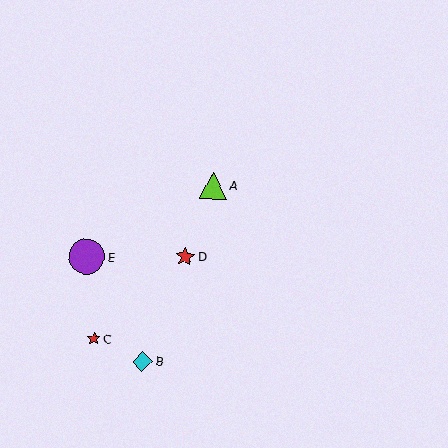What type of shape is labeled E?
Shape E is a purple circle.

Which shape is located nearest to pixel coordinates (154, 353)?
The cyan diamond (labeled B) at (142, 361) is nearest to that location.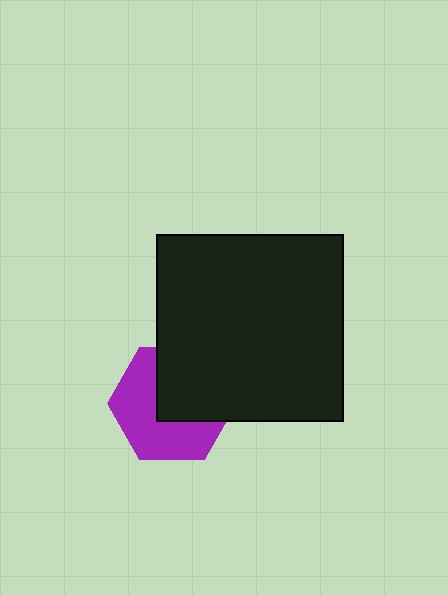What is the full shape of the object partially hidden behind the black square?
The partially hidden object is a purple hexagon.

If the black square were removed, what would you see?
You would see the complete purple hexagon.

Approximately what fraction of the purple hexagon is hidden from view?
Roughly 46% of the purple hexagon is hidden behind the black square.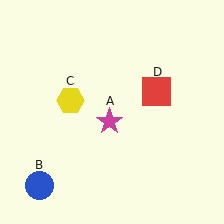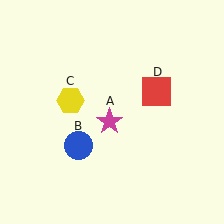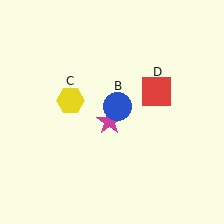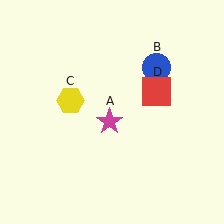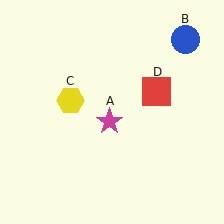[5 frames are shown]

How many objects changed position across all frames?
1 object changed position: blue circle (object B).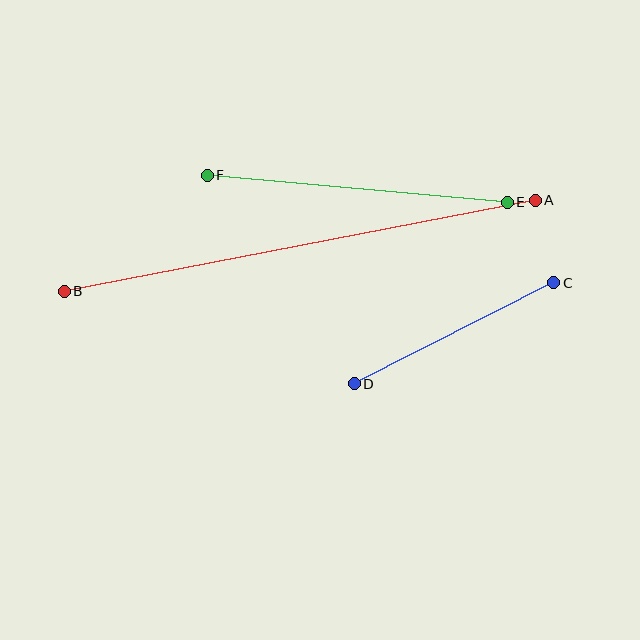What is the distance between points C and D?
The distance is approximately 223 pixels.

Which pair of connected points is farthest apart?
Points A and B are farthest apart.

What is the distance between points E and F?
The distance is approximately 301 pixels.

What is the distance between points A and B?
The distance is approximately 480 pixels.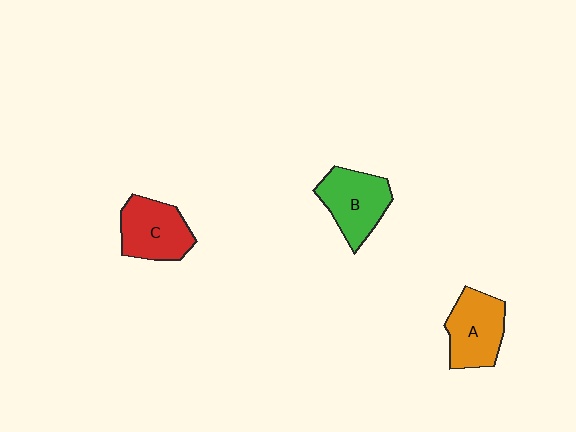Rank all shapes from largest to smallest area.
From largest to smallest: B (green), C (red), A (orange).